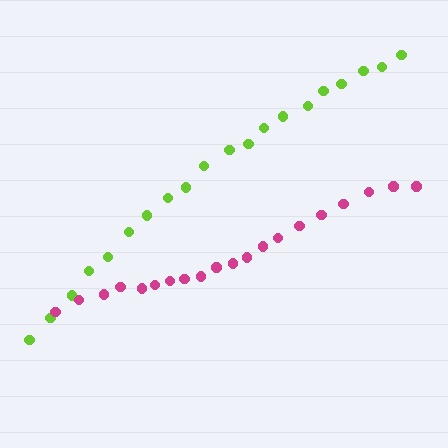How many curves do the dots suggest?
There are 2 distinct paths.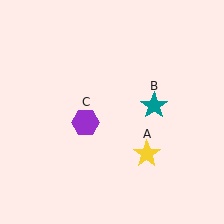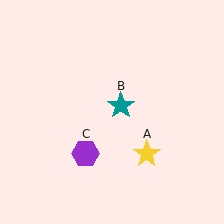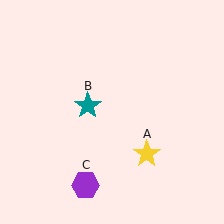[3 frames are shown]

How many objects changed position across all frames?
2 objects changed position: teal star (object B), purple hexagon (object C).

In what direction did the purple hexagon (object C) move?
The purple hexagon (object C) moved down.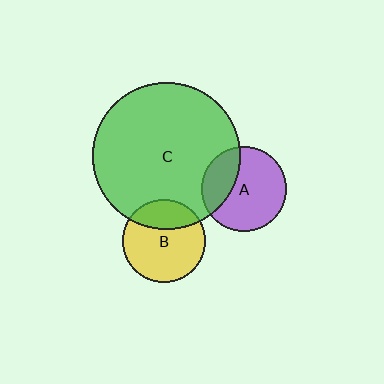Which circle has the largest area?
Circle C (green).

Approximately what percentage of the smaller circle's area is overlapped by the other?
Approximately 30%.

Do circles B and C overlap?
Yes.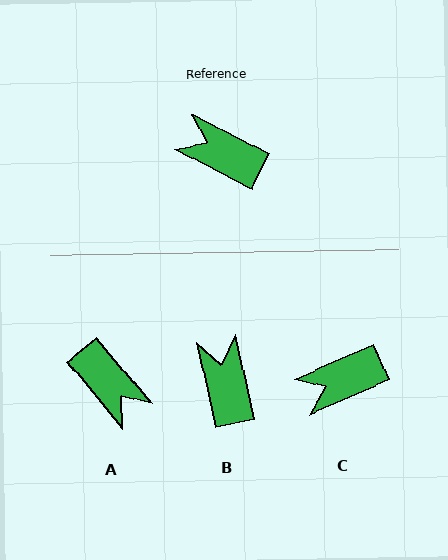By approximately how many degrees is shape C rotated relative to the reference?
Approximately 51 degrees counter-clockwise.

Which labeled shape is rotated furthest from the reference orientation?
A, about 157 degrees away.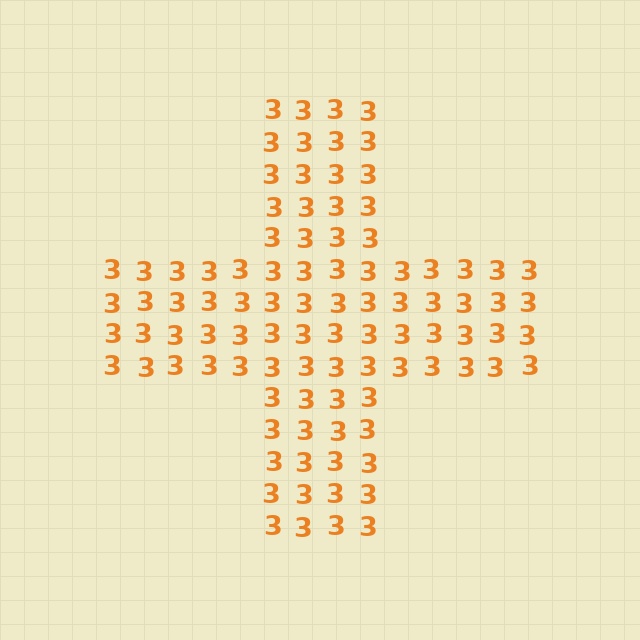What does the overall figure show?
The overall figure shows a cross.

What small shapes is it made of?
It is made of small digit 3's.